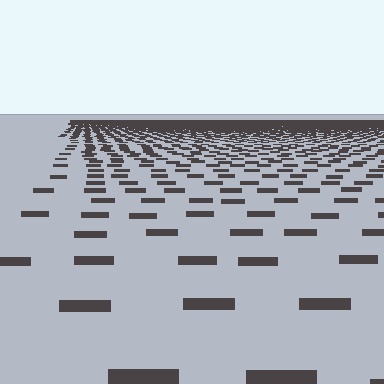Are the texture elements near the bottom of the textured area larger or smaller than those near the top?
Larger. Near the bottom, elements are closer to the viewer and appear at a bigger on-screen size.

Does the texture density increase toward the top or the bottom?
Density increases toward the top.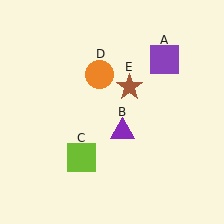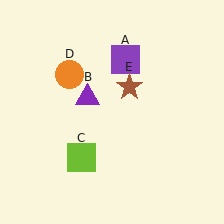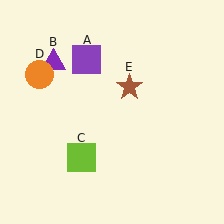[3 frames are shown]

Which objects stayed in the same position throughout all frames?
Lime square (object C) and brown star (object E) remained stationary.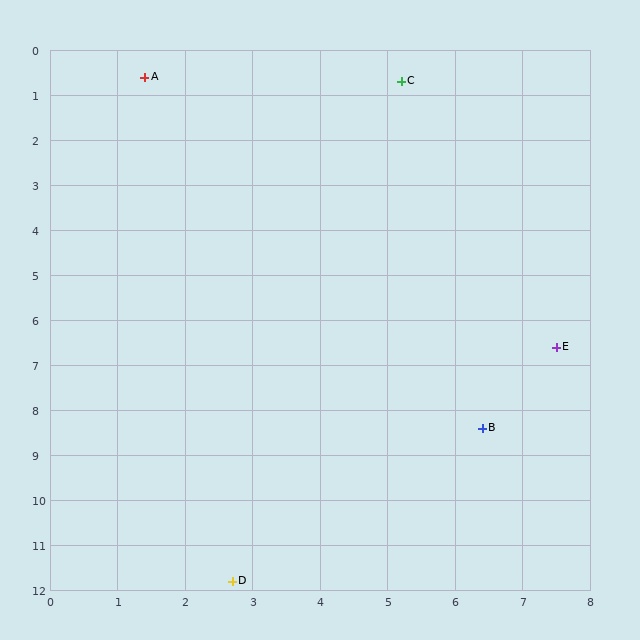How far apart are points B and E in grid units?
Points B and E are about 2.1 grid units apart.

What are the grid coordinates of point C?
Point C is at approximately (5.2, 0.7).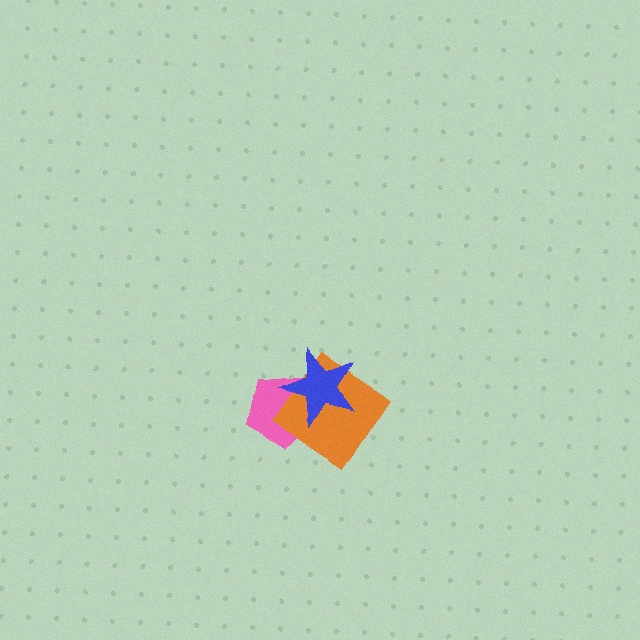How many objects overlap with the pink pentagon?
2 objects overlap with the pink pentagon.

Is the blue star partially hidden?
No, no other shape covers it.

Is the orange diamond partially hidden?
Yes, it is partially covered by another shape.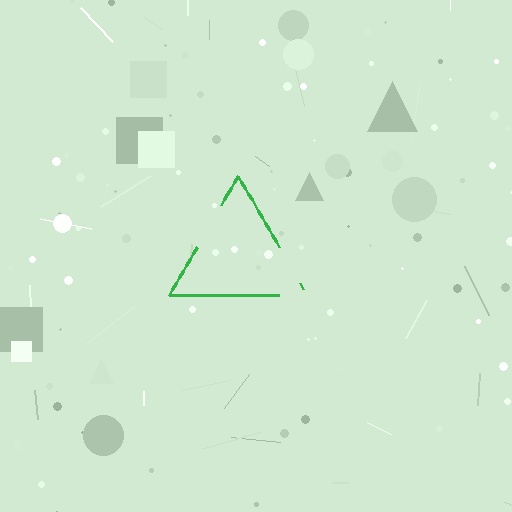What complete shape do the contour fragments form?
The contour fragments form a triangle.